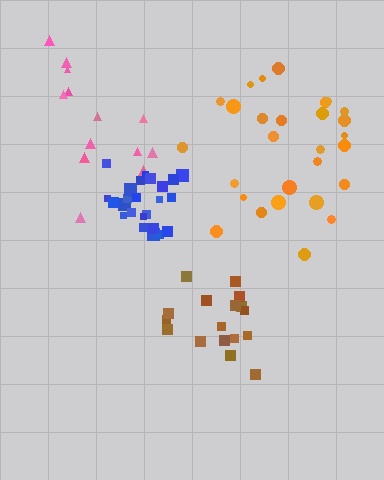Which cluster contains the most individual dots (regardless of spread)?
Orange (28).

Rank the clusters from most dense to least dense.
blue, brown, orange, pink.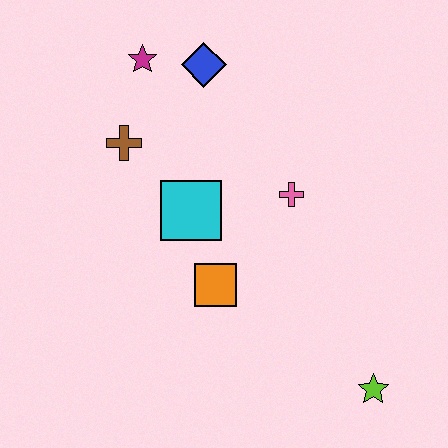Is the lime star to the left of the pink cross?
No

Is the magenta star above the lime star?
Yes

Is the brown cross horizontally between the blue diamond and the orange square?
No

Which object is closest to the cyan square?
The orange square is closest to the cyan square.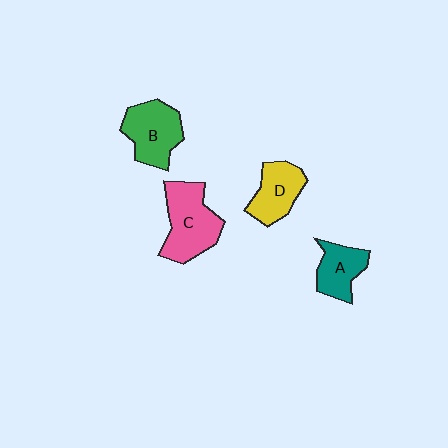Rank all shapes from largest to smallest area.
From largest to smallest: C (pink), B (green), D (yellow), A (teal).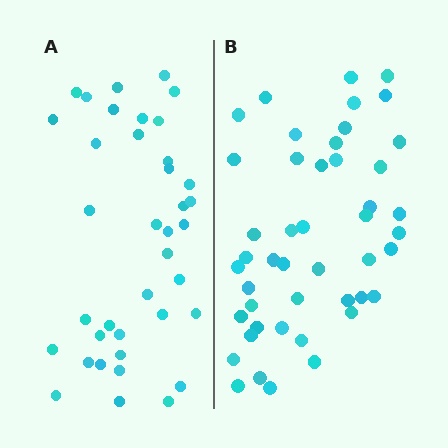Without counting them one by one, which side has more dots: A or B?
Region B (the right region) has more dots.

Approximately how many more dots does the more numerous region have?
Region B has roughly 8 or so more dots than region A.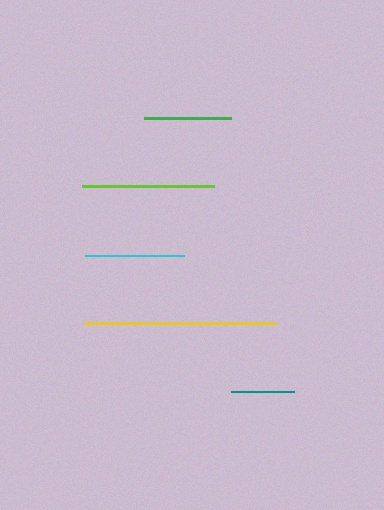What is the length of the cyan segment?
The cyan segment is approximately 99 pixels long.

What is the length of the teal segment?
The teal segment is approximately 63 pixels long.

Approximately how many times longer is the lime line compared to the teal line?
The lime line is approximately 2.1 times the length of the teal line.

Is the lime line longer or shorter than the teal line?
The lime line is longer than the teal line.